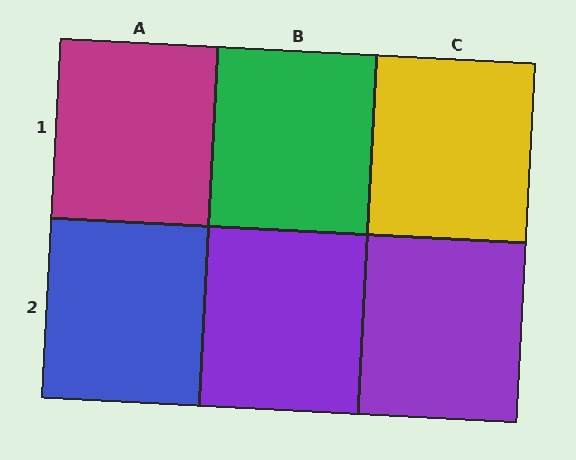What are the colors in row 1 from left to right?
Magenta, green, yellow.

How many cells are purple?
2 cells are purple.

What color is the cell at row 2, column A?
Blue.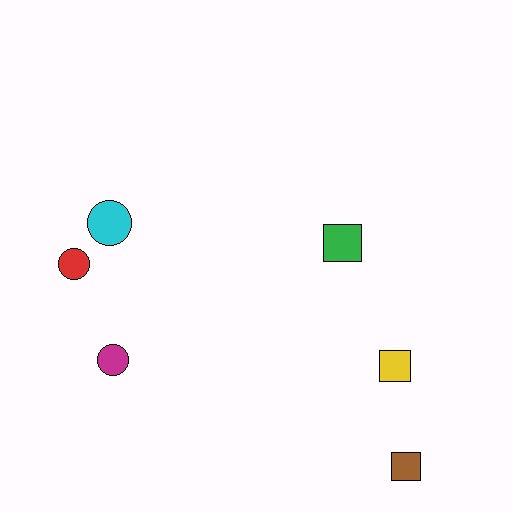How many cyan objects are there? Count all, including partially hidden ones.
There is 1 cyan object.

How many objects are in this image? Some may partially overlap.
There are 6 objects.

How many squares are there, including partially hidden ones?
There are 3 squares.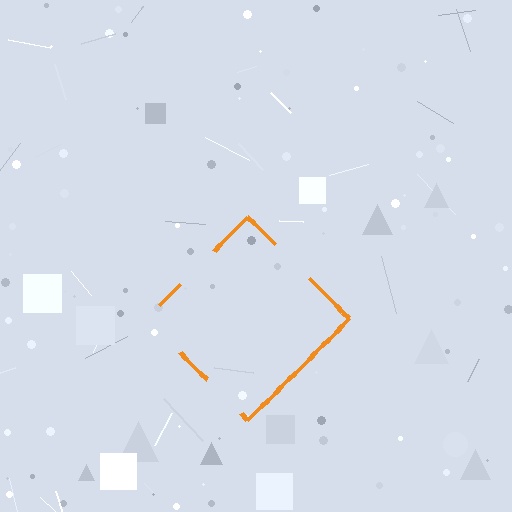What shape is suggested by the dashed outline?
The dashed outline suggests a diamond.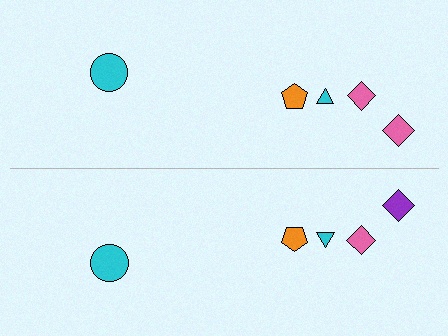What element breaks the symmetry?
The purple diamond on the bottom side breaks the symmetry — its mirror counterpart is pink.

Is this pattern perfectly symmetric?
No, the pattern is not perfectly symmetric. The purple diamond on the bottom side breaks the symmetry — its mirror counterpart is pink.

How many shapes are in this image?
There are 10 shapes in this image.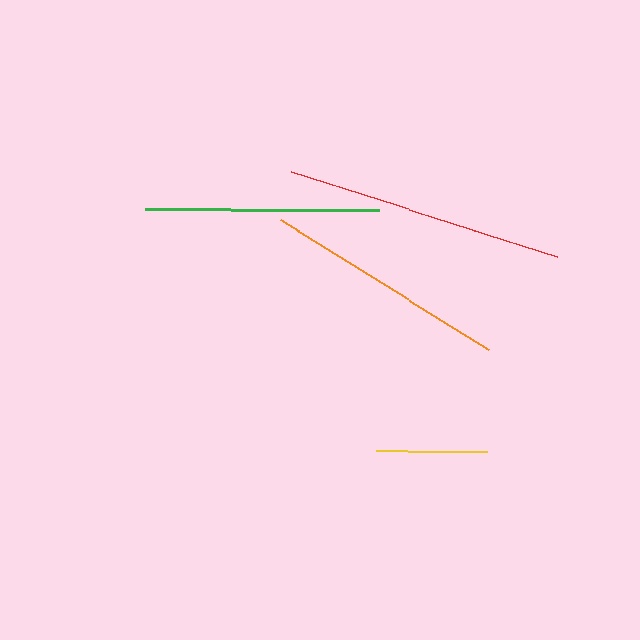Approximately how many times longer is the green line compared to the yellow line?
The green line is approximately 2.1 times the length of the yellow line.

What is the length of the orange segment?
The orange segment is approximately 246 pixels long.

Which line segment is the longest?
The red line is the longest at approximately 279 pixels.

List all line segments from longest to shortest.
From longest to shortest: red, orange, green, yellow.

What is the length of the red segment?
The red segment is approximately 279 pixels long.